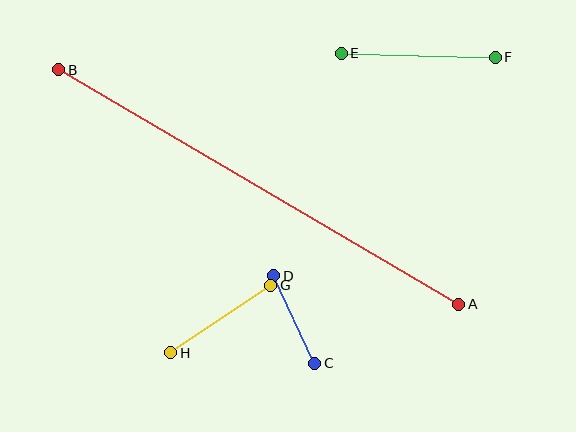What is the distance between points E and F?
The distance is approximately 154 pixels.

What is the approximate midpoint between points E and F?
The midpoint is at approximately (418, 55) pixels.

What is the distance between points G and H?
The distance is approximately 121 pixels.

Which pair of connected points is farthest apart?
Points A and B are farthest apart.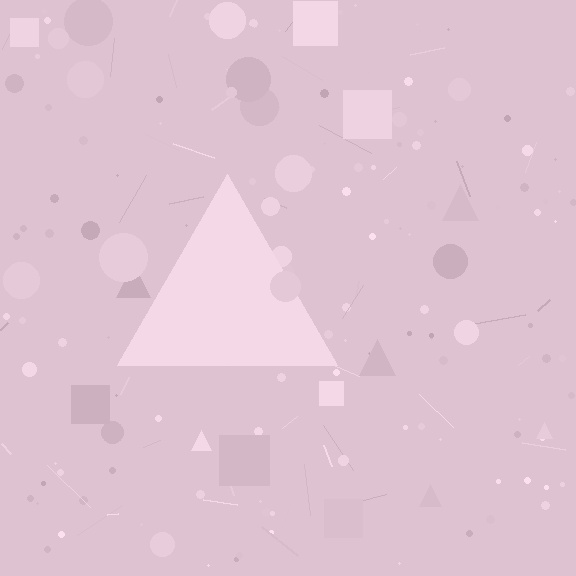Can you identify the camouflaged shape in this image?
The camouflaged shape is a triangle.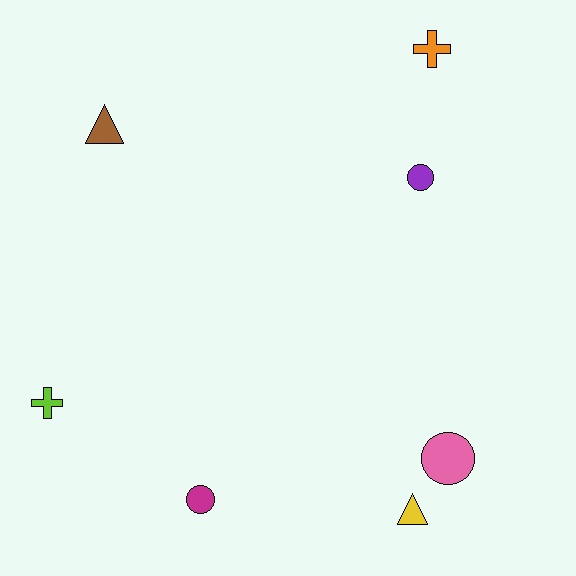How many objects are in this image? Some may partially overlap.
There are 7 objects.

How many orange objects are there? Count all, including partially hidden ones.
There is 1 orange object.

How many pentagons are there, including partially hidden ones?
There are no pentagons.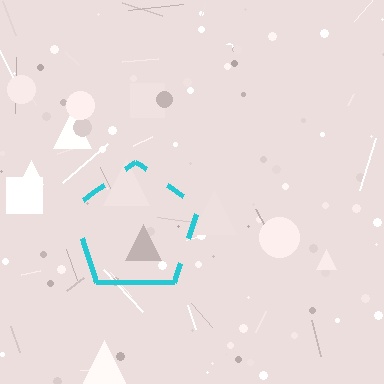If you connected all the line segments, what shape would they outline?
They would outline a pentagon.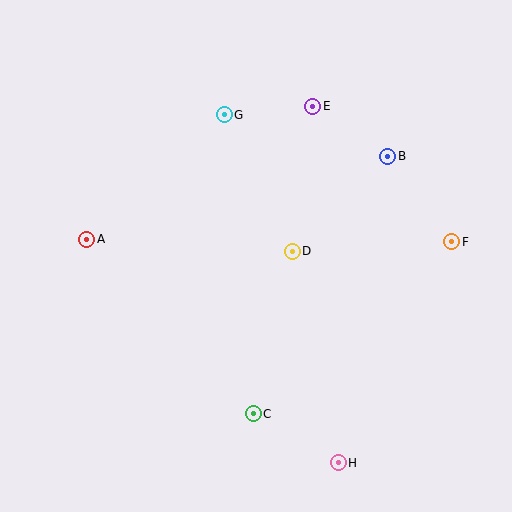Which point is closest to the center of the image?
Point D at (292, 251) is closest to the center.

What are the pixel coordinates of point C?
Point C is at (253, 414).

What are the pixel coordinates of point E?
Point E is at (313, 106).